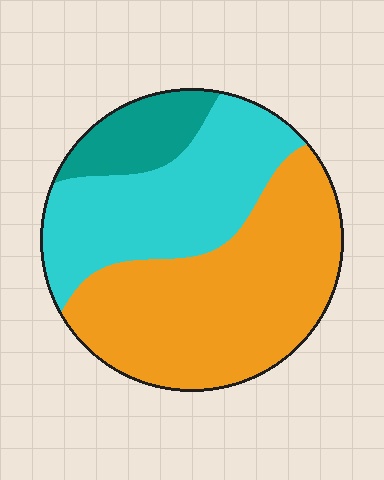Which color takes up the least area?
Teal, at roughly 10%.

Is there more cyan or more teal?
Cyan.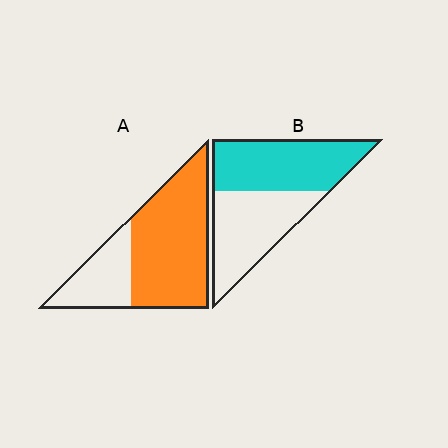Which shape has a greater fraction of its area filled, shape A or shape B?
Shape A.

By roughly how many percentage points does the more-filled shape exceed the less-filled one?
By roughly 20 percentage points (A over B).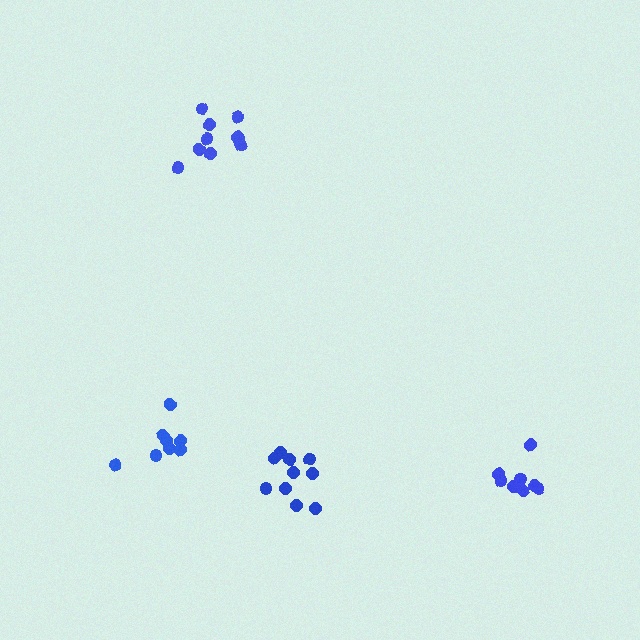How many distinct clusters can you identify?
There are 4 distinct clusters.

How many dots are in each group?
Group 1: 8 dots, Group 2: 10 dots, Group 3: 10 dots, Group 4: 8 dots (36 total).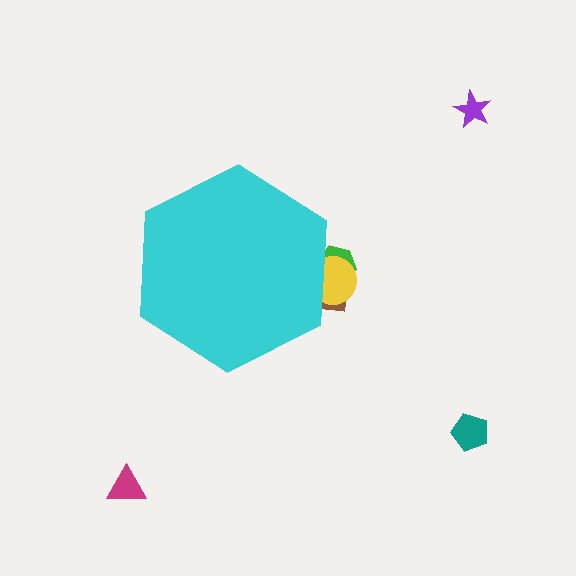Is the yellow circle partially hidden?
Yes, the yellow circle is partially hidden behind the cyan hexagon.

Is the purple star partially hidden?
No, the purple star is fully visible.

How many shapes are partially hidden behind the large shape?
3 shapes are partially hidden.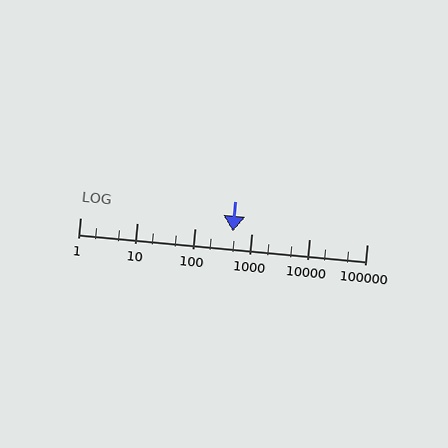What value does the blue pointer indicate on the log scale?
The pointer indicates approximately 460.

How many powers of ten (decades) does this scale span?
The scale spans 5 decades, from 1 to 100000.